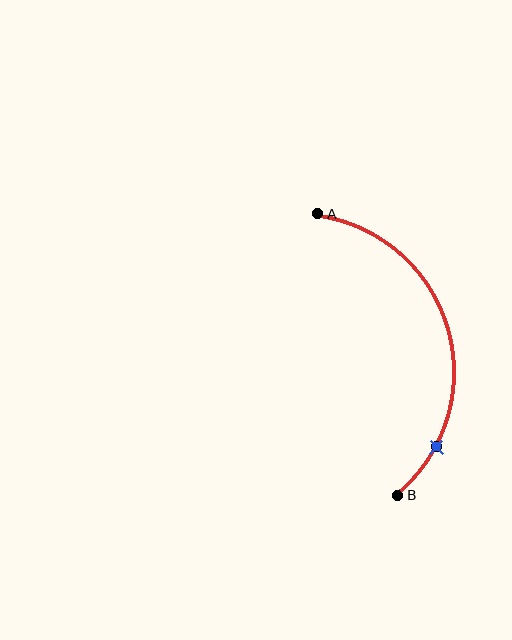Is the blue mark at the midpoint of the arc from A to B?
No. The blue mark lies on the arc but is closer to endpoint B. The arc midpoint would be at the point on the curve equidistant along the arc from both A and B.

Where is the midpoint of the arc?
The arc midpoint is the point on the curve farthest from the straight line joining A and B. It sits to the right of that line.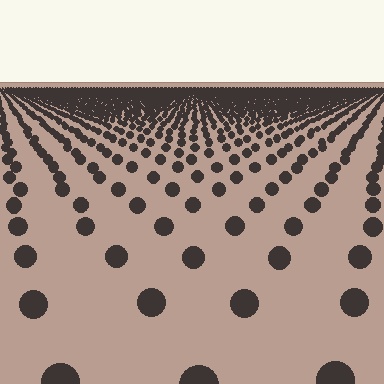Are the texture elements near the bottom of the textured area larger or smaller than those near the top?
Larger. Near the bottom, elements are closer to the viewer and appear at a bigger on-screen size.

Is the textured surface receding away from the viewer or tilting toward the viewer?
The surface is receding away from the viewer. Texture elements get smaller and denser toward the top.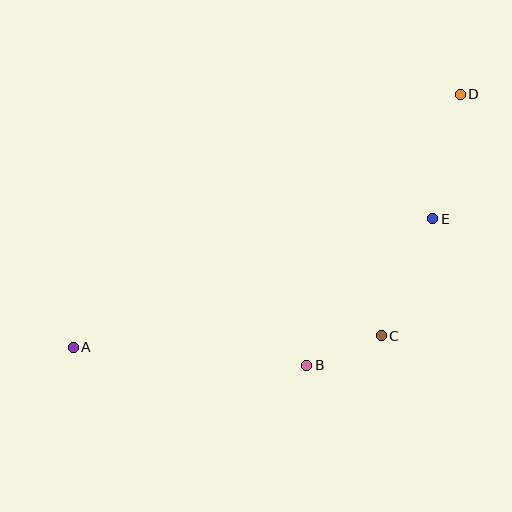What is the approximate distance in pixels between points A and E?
The distance between A and E is approximately 382 pixels.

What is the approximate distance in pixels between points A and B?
The distance between A and B is approximately 234 pixels.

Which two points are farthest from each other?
Points A and D are farthest from each other.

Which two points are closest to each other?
Points B and C are closest to each other.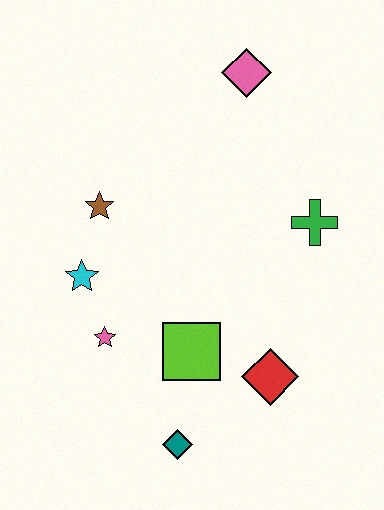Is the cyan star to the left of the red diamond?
Yes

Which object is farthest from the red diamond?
The pink diamond is farthest from the red diamond.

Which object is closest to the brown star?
The cyan star is closest to the brown star.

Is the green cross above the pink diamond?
No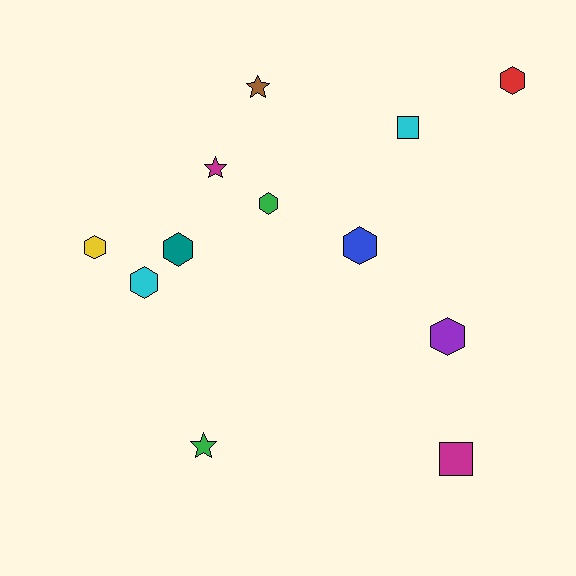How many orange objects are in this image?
There are no orange objects.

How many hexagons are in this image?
There are 7 hexagons.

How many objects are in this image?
There are 12 objects.